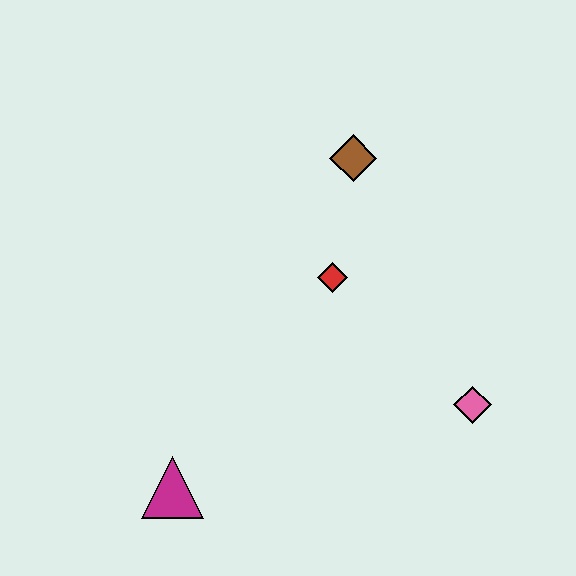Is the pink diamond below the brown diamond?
Yes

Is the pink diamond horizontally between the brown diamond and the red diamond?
No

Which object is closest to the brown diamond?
The red diamond is closest to the brown diamond.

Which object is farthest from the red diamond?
The magenta triangle is farthest from the red diamond.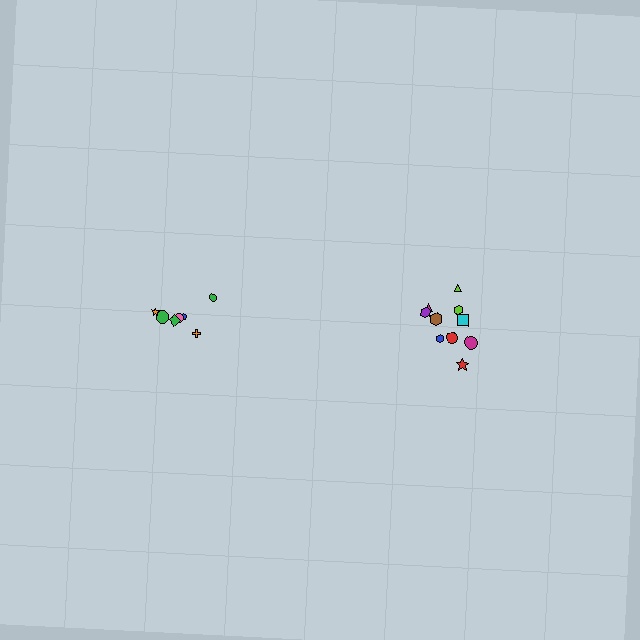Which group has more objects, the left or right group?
The right group.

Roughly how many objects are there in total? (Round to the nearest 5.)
Roughly 15 objects in total.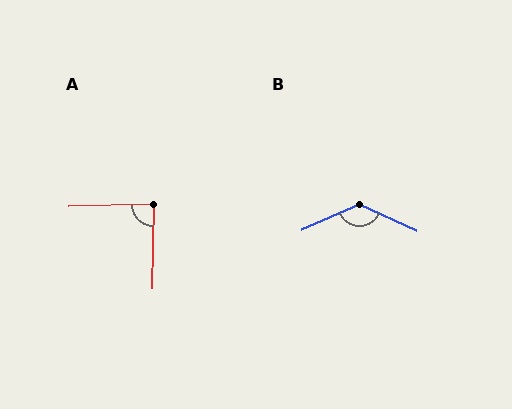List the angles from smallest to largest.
A (88°), B (132°).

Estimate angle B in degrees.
Approximately 132 degrees.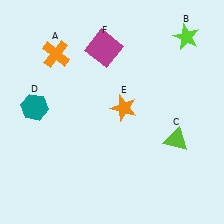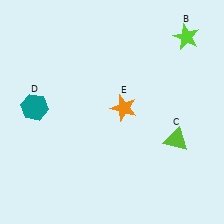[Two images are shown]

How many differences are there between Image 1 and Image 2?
There are 2 differences between the two images.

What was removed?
The magenta square (F), the orange cross (A) were removed in Image 2.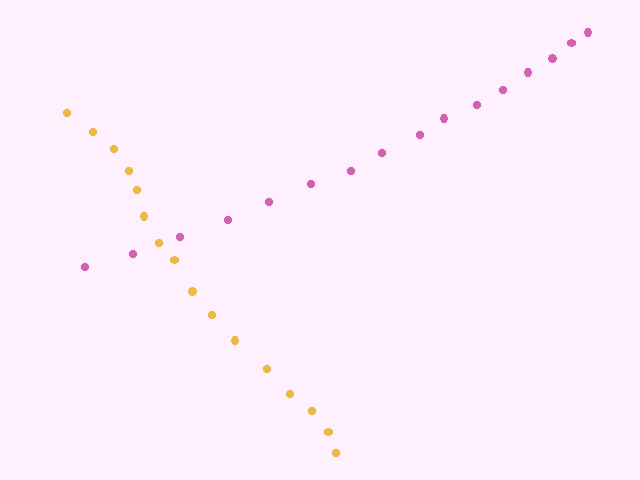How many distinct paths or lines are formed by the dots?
There are 2 distinct paths.